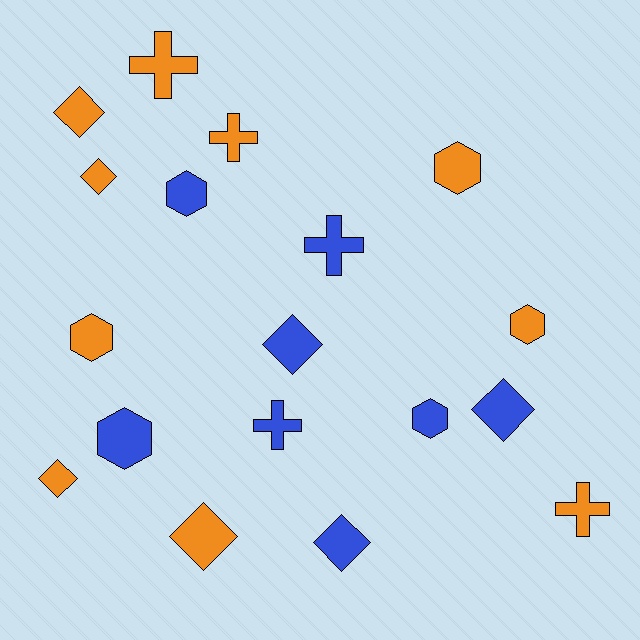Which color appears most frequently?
Orange, with 10 objects.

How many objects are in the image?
There are 18 objects.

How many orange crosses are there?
There are 3 orange crosses.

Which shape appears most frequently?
Diamond, with 7 objects.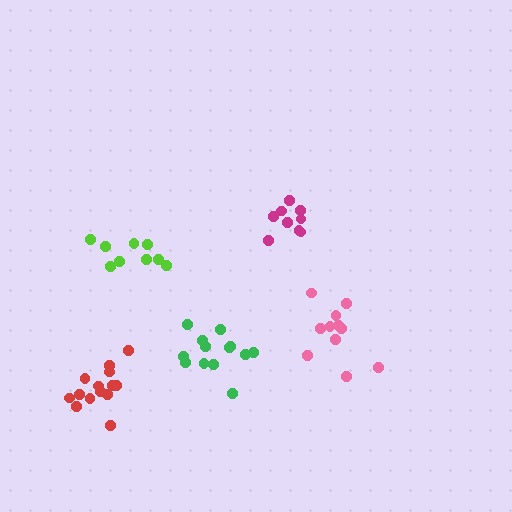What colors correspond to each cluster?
The clusters are colored: pink, green, red, lime, magenta.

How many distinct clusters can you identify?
There are 5 distinct clusters.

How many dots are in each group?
Group 1: 11 dots, Group 2: 13 dots, Group 3: 14 dots, Group 4: 9 dots, Group 5: 9 dots (56 total).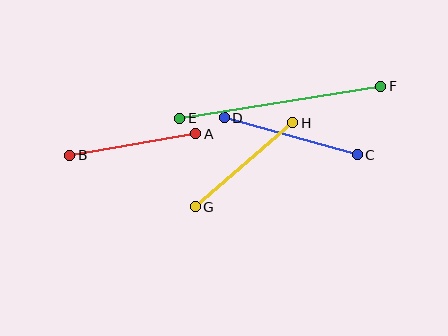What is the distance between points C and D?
The distance is approximately 138 pixels.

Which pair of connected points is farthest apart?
Points E and F are farthest apart.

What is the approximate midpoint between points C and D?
The midpoint is at approximately (291, 136) pixels.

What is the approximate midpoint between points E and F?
The midpoint is at approximately (280, 102) pixels.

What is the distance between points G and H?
The distance is approximately 129 pixels.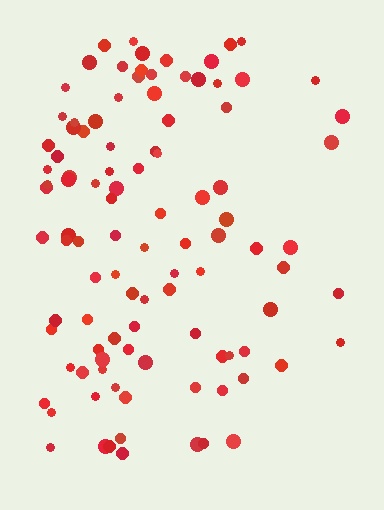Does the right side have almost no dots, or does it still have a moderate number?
Still a moderate number, just noticeably fewer than the left.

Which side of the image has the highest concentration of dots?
The left.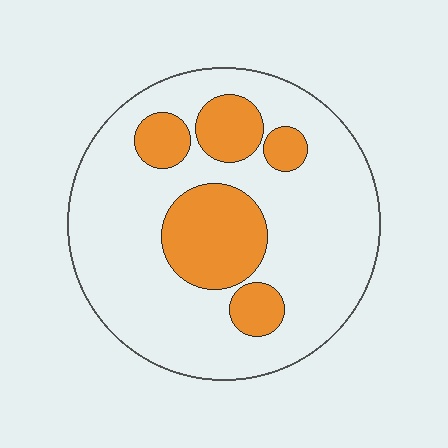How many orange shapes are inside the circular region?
5.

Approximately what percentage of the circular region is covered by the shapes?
Approximately 25%.